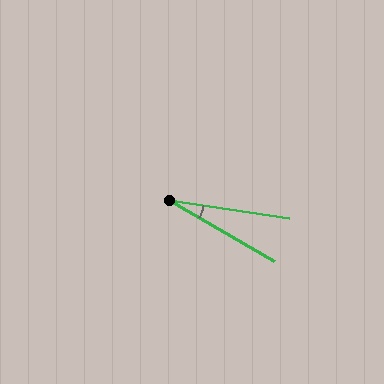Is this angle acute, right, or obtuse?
It is acute.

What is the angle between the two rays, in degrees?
Approximately 22 degrees.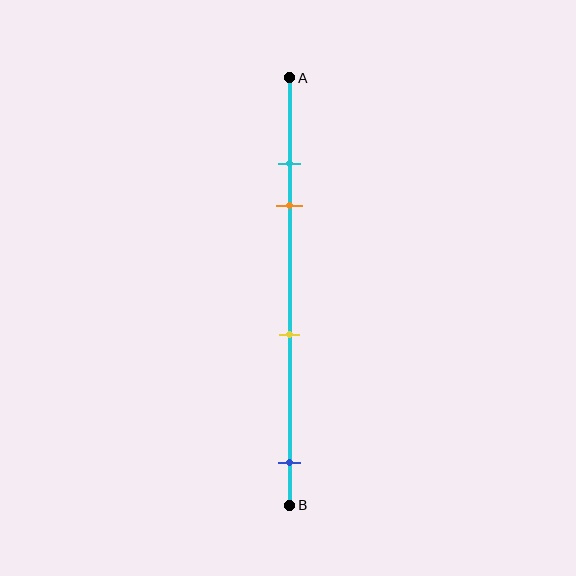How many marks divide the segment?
There are 4 marks dividing the segment.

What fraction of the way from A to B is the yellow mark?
The yellow mark is approximately 60% (0.6) of the way from A to B.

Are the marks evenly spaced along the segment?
No, the marks are not evenly spaced.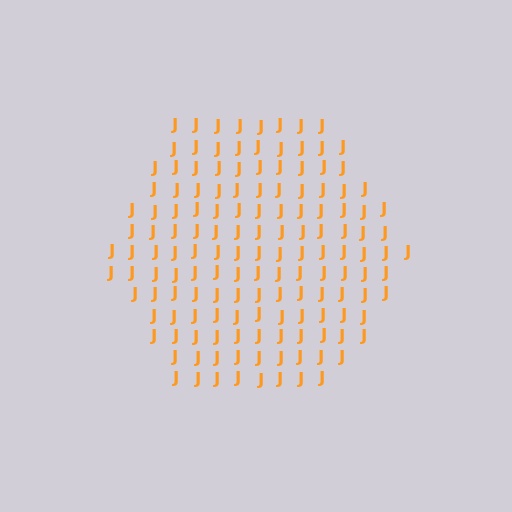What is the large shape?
The large shape is a hexagon.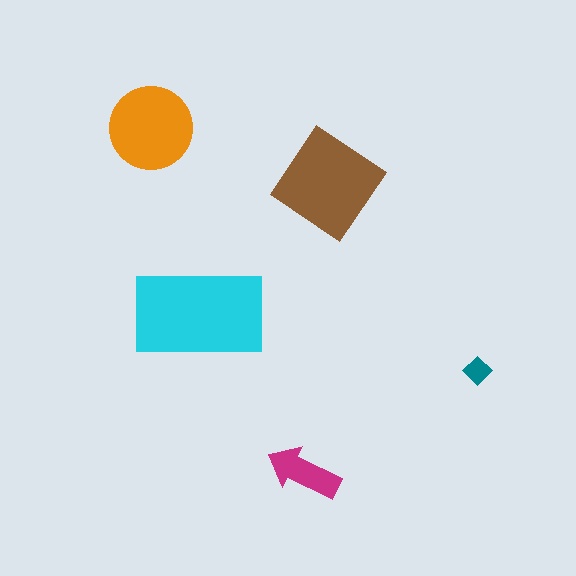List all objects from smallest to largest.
The teal diamond, the magenta arrow, the orange circle, the brown diamond, the cyan rectangle.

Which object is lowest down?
The magenta arrow is bottommost.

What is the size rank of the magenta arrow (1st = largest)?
4th.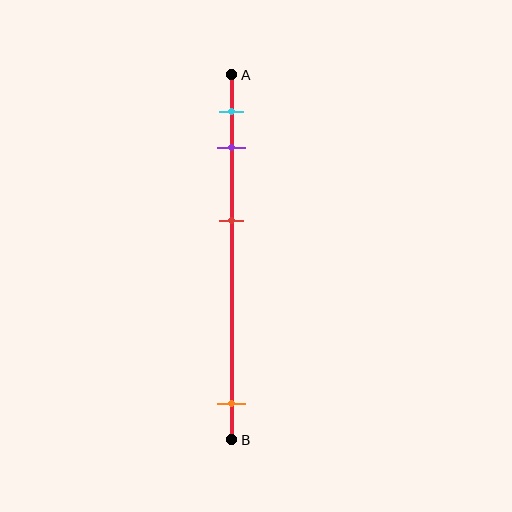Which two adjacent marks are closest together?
The cyan and purple marks are the closest adjacent pair.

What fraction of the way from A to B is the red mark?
The red mark is approximately 40% (0.4) of the way from A to B.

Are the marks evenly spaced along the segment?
No, the marks are not evenly spaced.